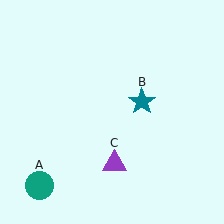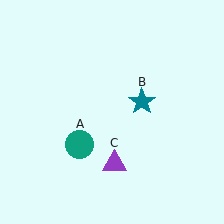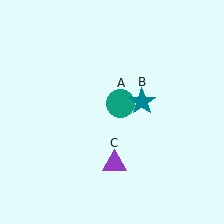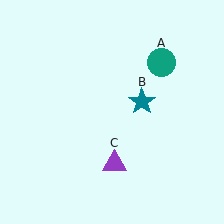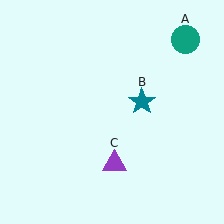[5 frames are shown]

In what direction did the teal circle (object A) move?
The teal circle (object A) moved up and to the right.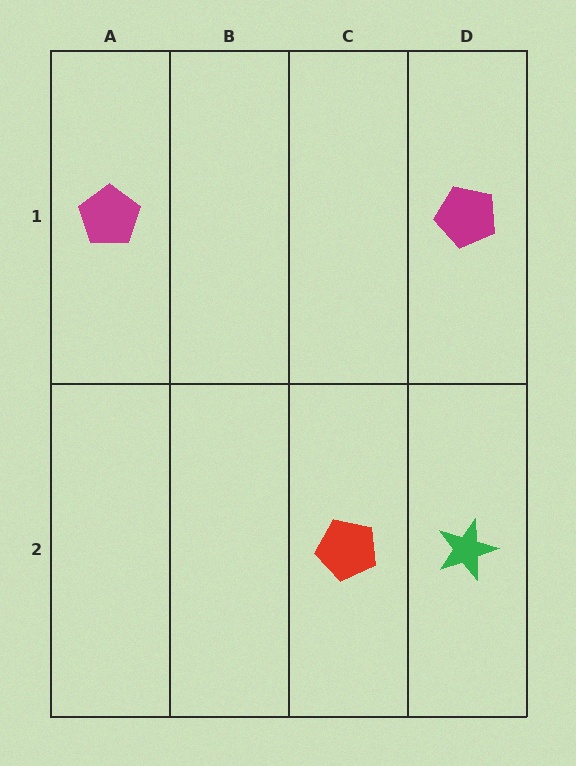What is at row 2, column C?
A red pentagon.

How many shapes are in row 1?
2 shapes.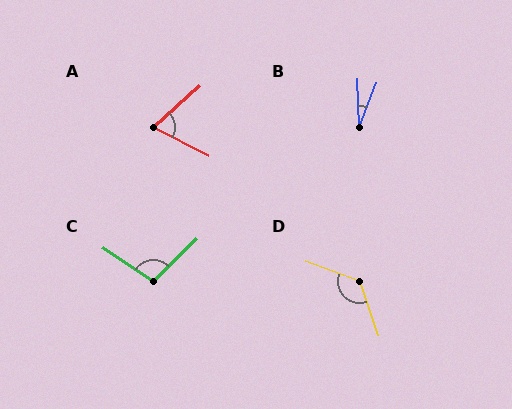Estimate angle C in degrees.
Approximately 100 degrees.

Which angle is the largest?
D, at approximately 130 degrees.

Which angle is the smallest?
B, at approximately 23 degrees.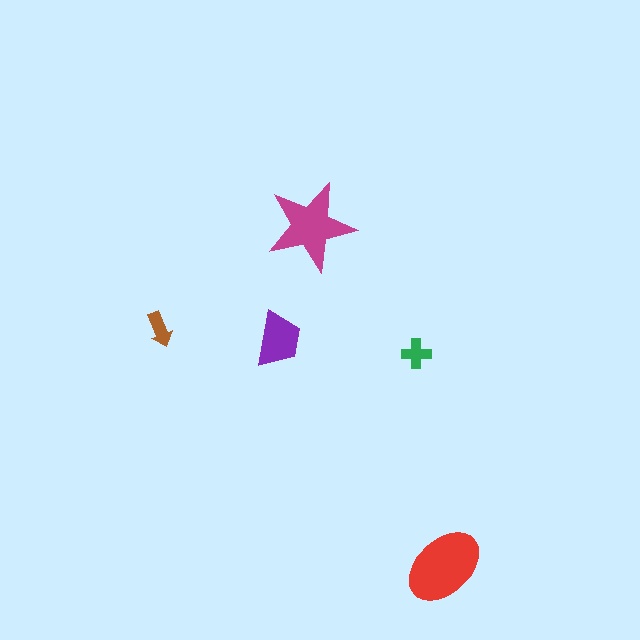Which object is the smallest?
The brown arrow.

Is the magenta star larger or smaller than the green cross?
Larger.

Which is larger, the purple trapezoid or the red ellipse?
The red ellipse.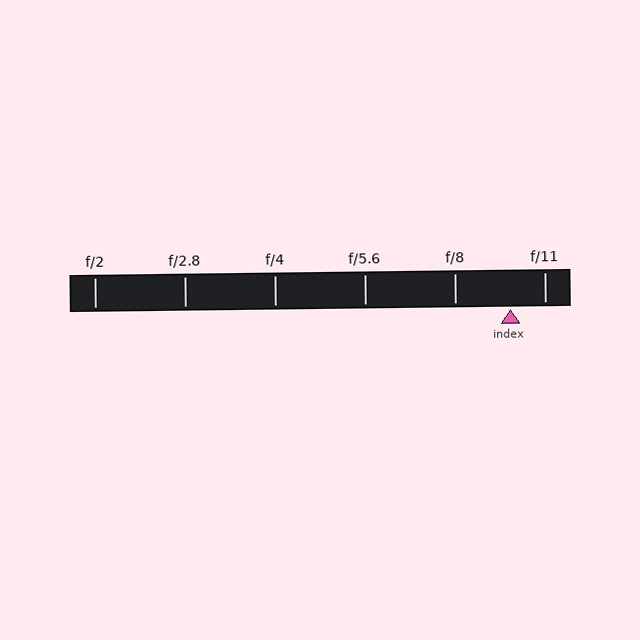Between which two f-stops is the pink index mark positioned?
The index mark is between f/8 and f/11.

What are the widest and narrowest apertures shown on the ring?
The widest aperture shown is f/2 and the narrowest is f/11.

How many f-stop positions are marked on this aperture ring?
There are 6 f-stop positions marked.